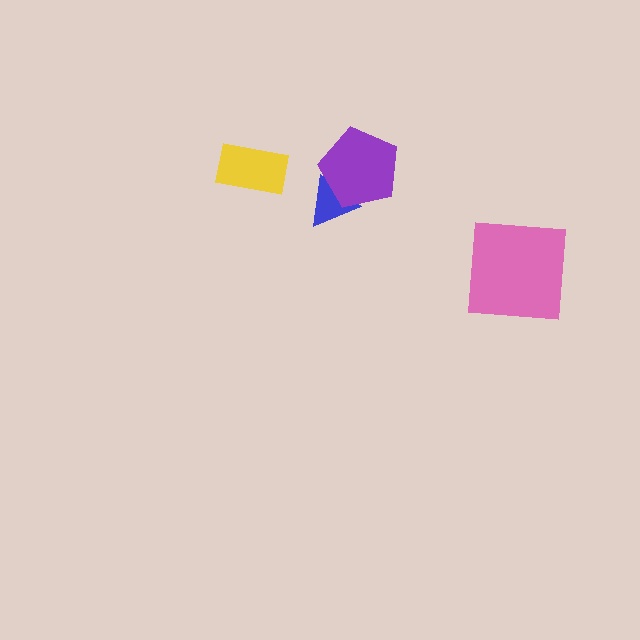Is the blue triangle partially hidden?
Yes, it is partially covered by another shape.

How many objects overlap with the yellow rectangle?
0 objects overlap with the yellow rectangle.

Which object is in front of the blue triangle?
The purple pentagon is in front of the blue triangle.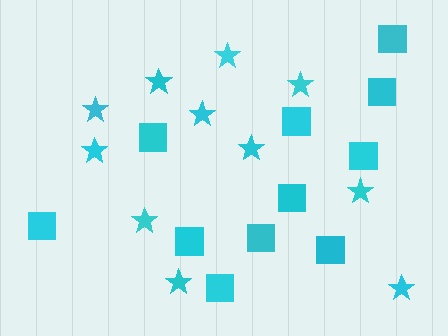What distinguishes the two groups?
There are 2 groups: one group of squares (11) and one group of stars (11).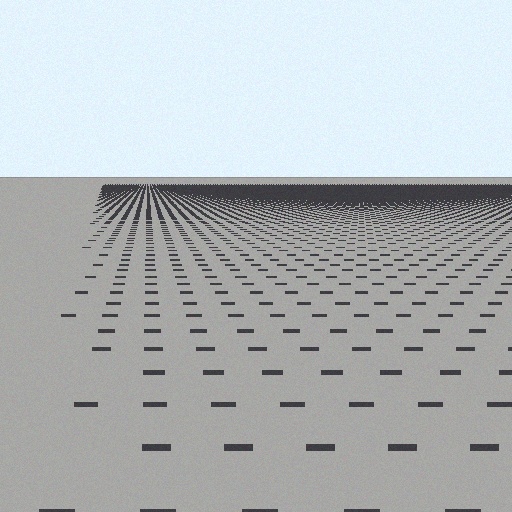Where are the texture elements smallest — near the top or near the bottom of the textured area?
Near the top.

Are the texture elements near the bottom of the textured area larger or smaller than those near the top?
Larger. Near the bottom, elements are closer to the viewer and appear at a bigger on-screen size.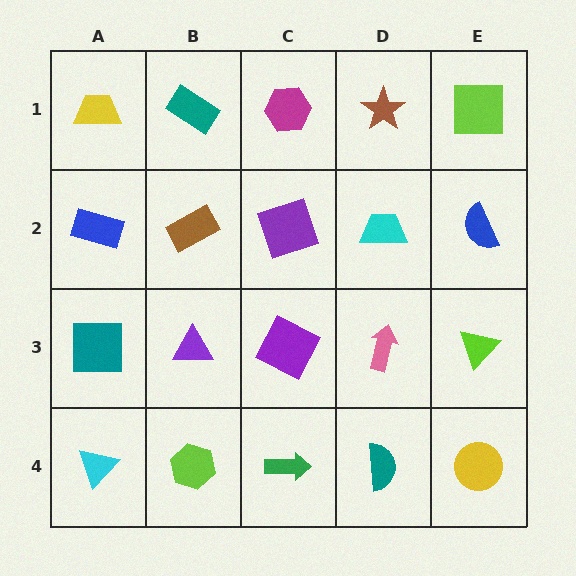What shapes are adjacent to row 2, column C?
A magenta hexagon (row 1, column C), a purple square (row 3, column C), a brown rectangle (row 2, column B), a cyan trapezoid (row 2, column D).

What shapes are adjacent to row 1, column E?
A blue semicircle (row 2, column E), a brown star (row 1, column D).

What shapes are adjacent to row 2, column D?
A brown star (row 1, column D), a pink arrow (row 3, column D), a purple square (row 2, column C), a blue semicircle (row 2, column E).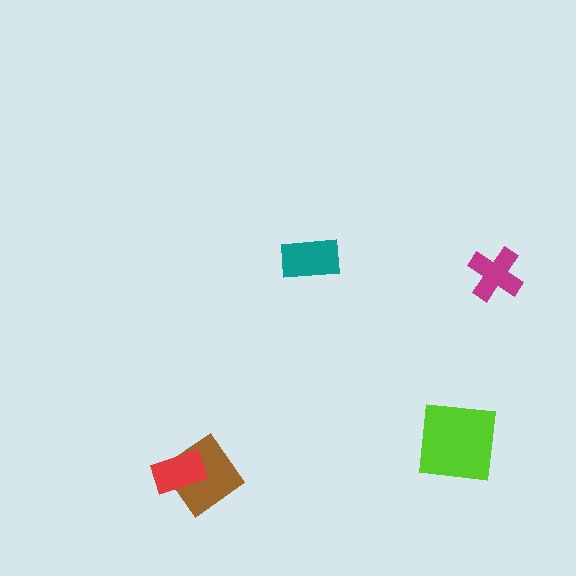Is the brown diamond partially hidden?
Yes, it is partially covered by another shape.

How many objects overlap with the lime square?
0 objects overlap with the lime square.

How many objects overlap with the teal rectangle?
0 objects overlap with the teal rectangle.